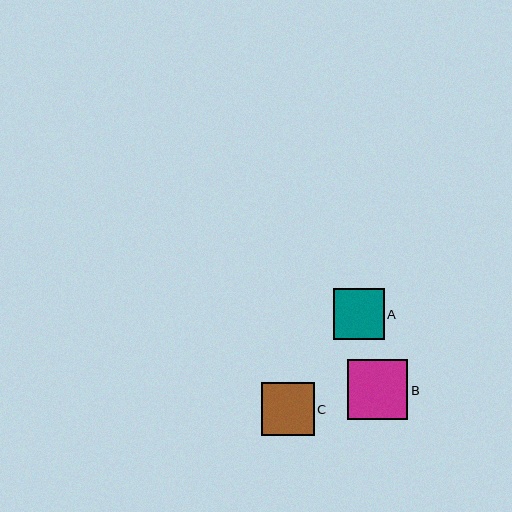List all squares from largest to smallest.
From largest to smallest: B, C, A.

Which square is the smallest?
Square A is the smallest with a size of approximately 51 pixels.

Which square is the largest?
Square B is the largest with a size of approximately 60 pixels.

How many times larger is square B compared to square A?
Square B is approximately 1.2 times the size of square A.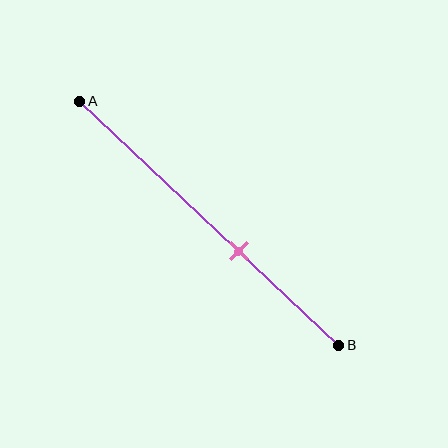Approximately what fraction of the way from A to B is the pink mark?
The pink mark is approximately 60% of the way from A to B.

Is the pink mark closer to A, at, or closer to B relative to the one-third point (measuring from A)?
The pink mark is closer to point B than the one-third point of segment AB.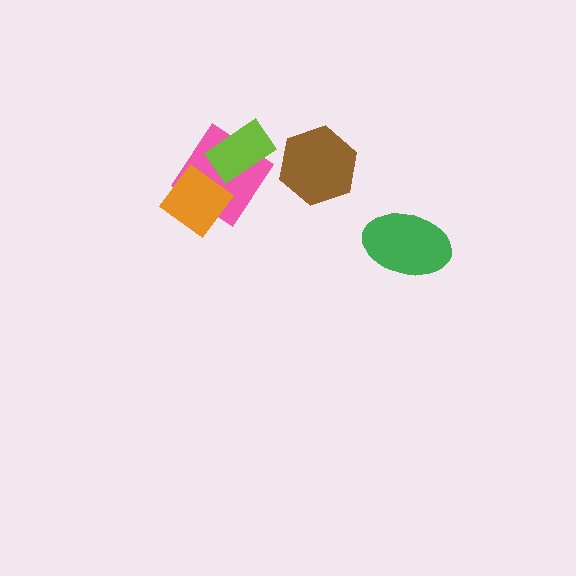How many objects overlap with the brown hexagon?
0 objects overlap with the brown hexagon.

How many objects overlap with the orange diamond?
1 object overlaps with the orange diamond.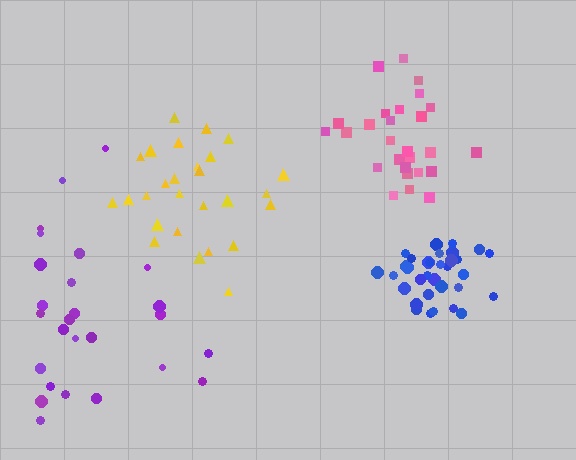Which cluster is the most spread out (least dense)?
Purple.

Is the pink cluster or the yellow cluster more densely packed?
Pink.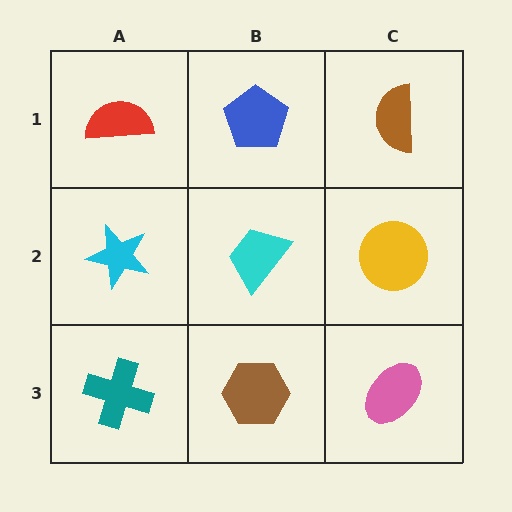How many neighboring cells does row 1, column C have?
2.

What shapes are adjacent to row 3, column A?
A cyan star (row 2, column A), a brown hexagon (row 3, column B).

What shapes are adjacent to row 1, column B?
A cyan trapezoid (row 2, column B), a red semicircle (row 1, column A), a brown semicircle (row 1, column C).